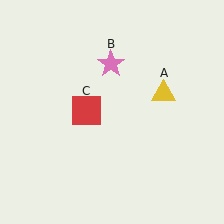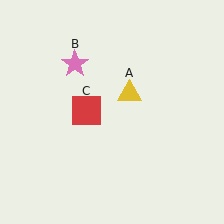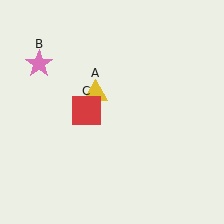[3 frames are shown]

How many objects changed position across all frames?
2 objects changed position: yellow triangle (object A), pink star (object B).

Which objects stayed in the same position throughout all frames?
Red square (object C) remained stationary.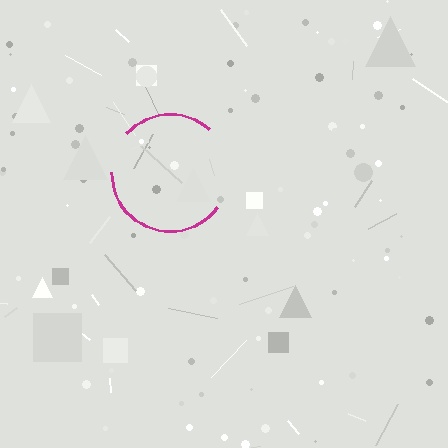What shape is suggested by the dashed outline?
The dashed outline suggests a circle.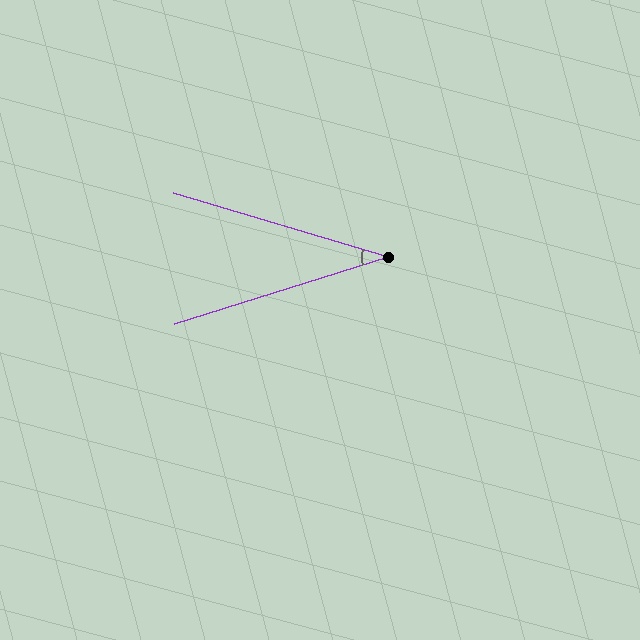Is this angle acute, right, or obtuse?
It is acute.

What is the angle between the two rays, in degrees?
Approximately 34 degrees.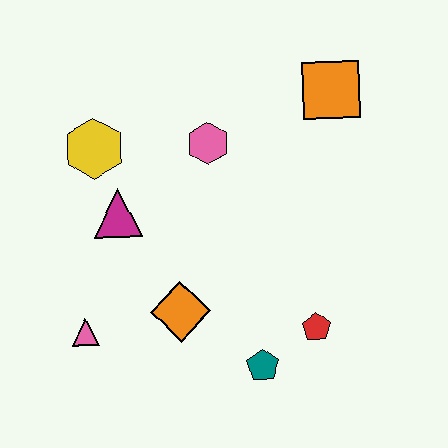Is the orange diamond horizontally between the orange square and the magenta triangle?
Yes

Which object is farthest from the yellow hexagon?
The red pentagon is farthest from the yellow hexagon.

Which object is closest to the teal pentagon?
The red pentagon is closest to the teal pentagon.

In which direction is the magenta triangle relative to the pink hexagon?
The magenta triangle is to the left of the pink hexagon.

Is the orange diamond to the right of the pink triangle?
Yes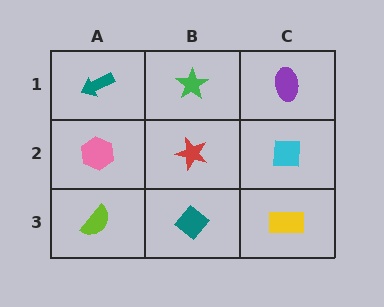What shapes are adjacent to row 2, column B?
A green star (row 1, column B), a teal diamond (row 3, column B), a pink hexagon (row 2, column A), a cyan square (row 2, column C).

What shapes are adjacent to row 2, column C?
A purple ellipse (row 1, column C), a yellow rectangle (row 3, column C), a red star (row 2, column B).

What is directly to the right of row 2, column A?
A red star.